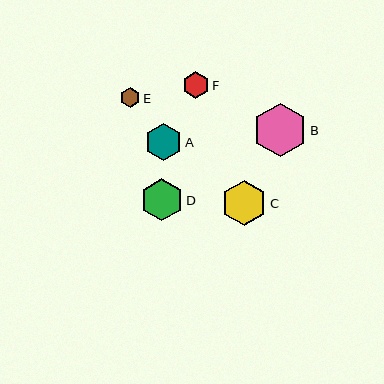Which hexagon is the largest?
Hexagon B is the largest with a size of approximately 53 pixels.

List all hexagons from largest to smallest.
From largest to smallest: B, C, D, A, F, E.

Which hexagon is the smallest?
Hexagon E is the smallest with a size of approximately 20 pixels.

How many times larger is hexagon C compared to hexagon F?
Hexagon C is approximately 1.7 times the size of hexagon F.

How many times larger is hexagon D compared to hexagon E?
Hexagon D is approximately 2.1 times the size of hexagon E.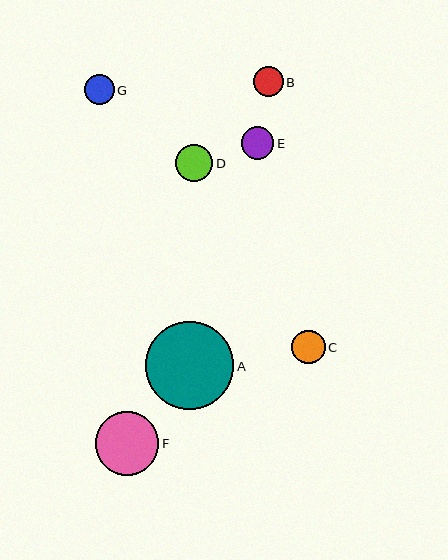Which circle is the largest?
Circle A is the largest with a size of approximately 88 pixels.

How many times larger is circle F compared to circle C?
Circle F is approximately 1.9 times the size of circle C.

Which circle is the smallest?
Circle G is the smallest with a size of approximately 30 pixels.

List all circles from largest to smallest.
From largest to smallest: A, F, D, C, E, B, G.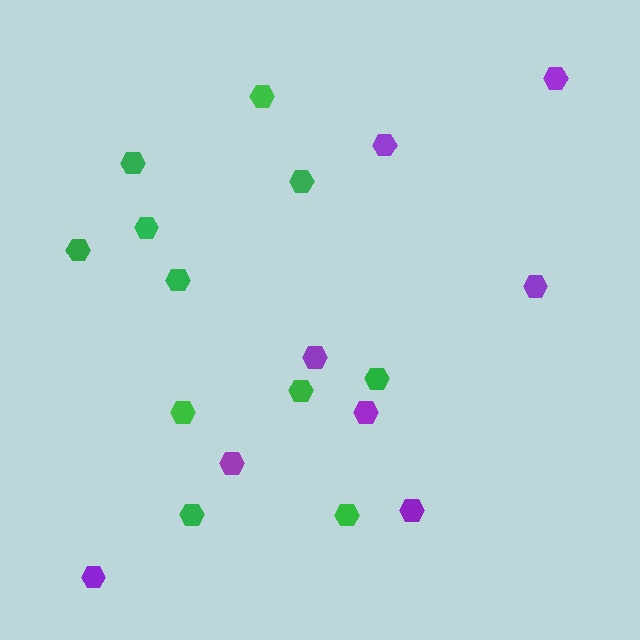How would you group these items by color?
There are 2 groups: one group of purple hexagons (8) and one group of green hexagons (11).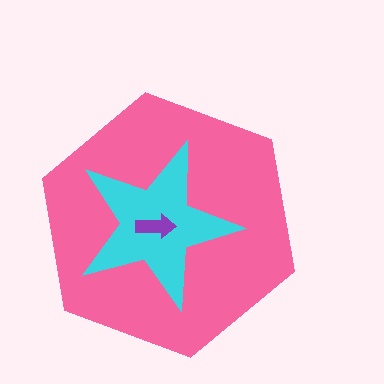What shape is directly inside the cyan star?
The purple arrow.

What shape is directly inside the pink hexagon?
The cyan star.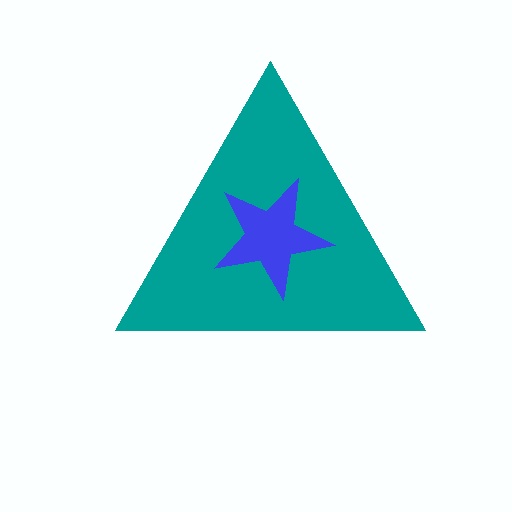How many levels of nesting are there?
2.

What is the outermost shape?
The teal triangle.